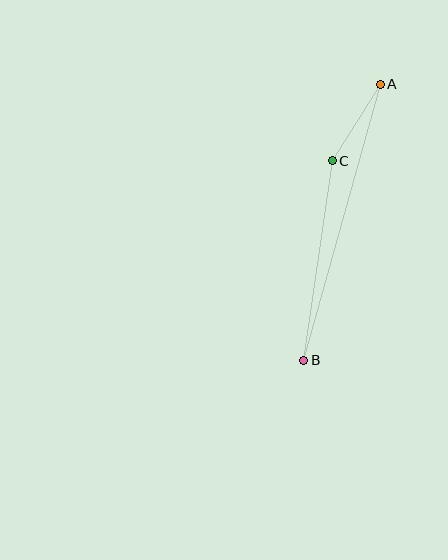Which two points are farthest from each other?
Points A and B are farthest from each other.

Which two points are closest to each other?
Points A and C are closest to each other.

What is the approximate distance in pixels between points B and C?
The distance between B and C is approximately 202 pixels.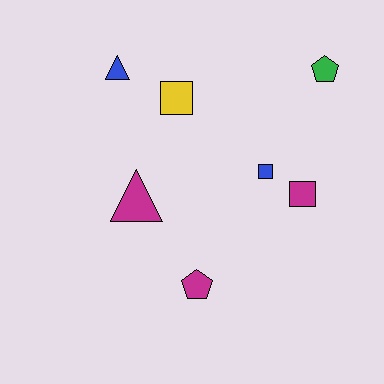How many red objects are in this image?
There are no red objects.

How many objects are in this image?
There are 7 objects.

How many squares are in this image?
There are 3 squares.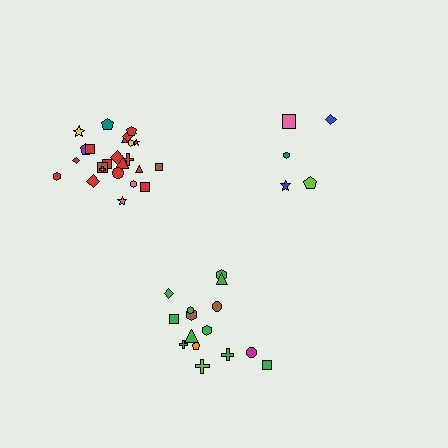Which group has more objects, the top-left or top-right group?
The top-left group.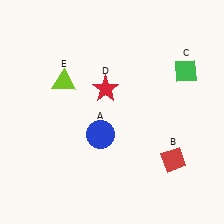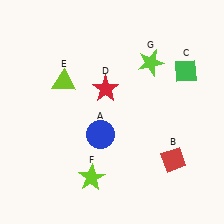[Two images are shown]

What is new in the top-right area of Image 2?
A lime star (G) was added in the top-right area of Image 2.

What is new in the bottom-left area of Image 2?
A lime star (F) was added in the bottom-left area of Image 2.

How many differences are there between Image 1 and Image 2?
There are 2 differences between the two images.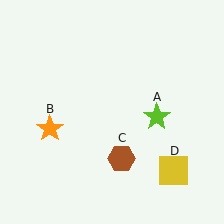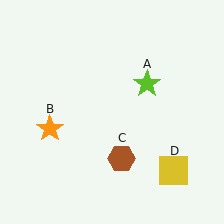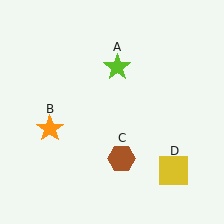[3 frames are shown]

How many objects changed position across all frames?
1 object changed position: lime star (object A).